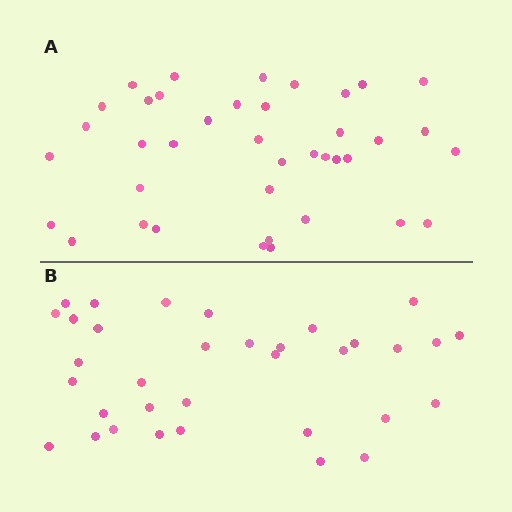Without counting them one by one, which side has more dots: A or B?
Region A (the top region) has more dots.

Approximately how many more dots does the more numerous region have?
Region A has about 5 more dots than region B.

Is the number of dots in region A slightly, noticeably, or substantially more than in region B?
Region A has only slightly more — the two regions are fairly close. The ratio is roughly 1.1 to 1.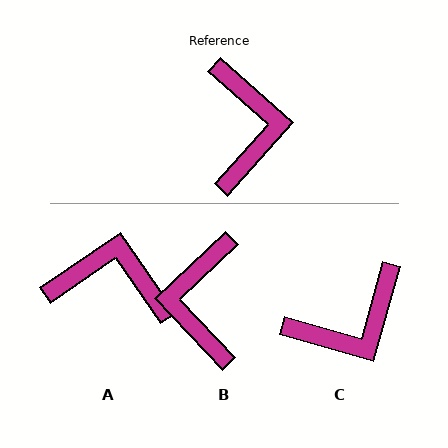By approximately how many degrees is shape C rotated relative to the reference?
Approximately 64 degrees clockwise.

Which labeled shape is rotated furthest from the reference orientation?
B, about 175 degrees away.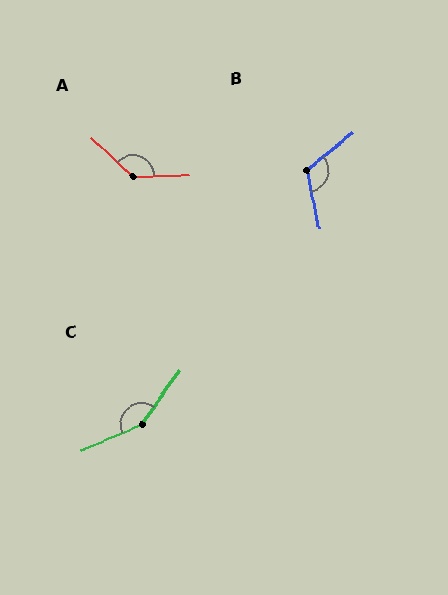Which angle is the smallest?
B, at approximately 117 degrees.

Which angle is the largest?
C, at approximately 148 degrees.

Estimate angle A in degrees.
Approximately 134 degrees.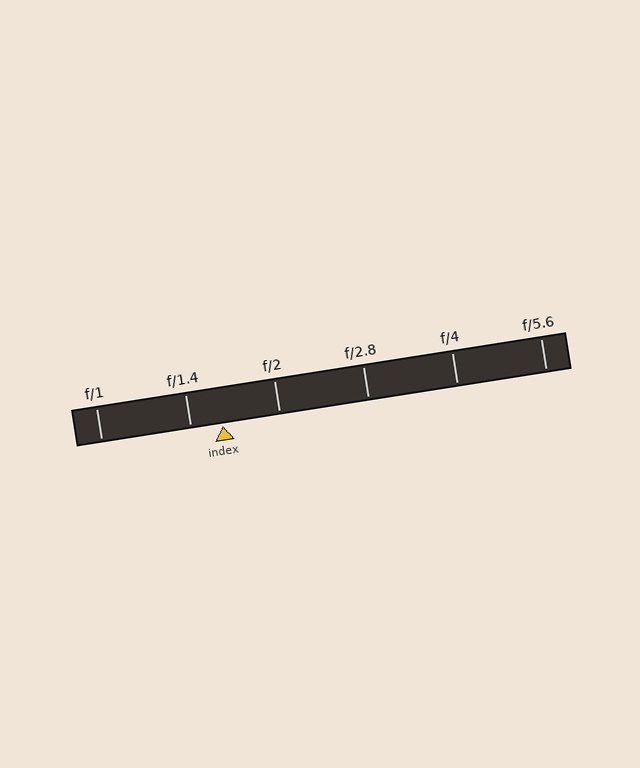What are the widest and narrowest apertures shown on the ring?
The widest aperture shown is f/1 and the narrowest is f/5.6.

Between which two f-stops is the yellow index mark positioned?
The index mark is between f/1.4 and f/2.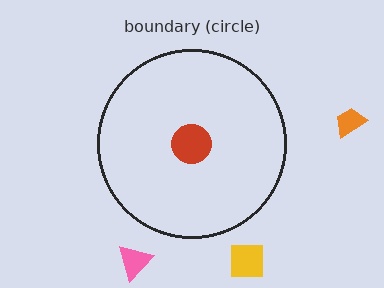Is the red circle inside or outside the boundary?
Inside.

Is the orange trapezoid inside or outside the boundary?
Outside.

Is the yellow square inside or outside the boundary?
Outside.